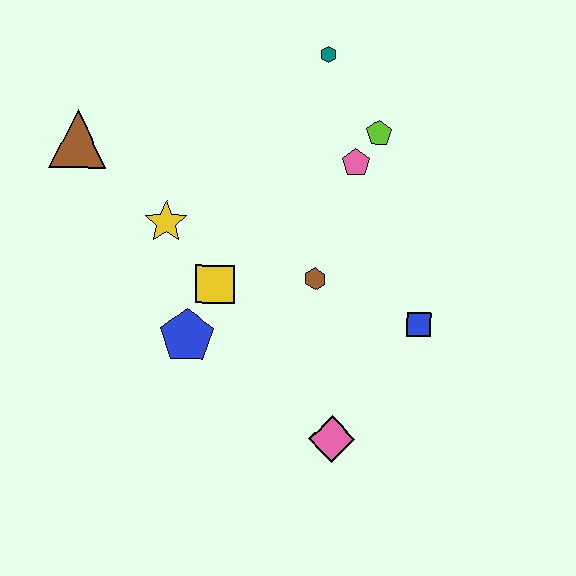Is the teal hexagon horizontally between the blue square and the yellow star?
Yes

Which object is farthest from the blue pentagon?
The teal hexagon is farthest from the blue pentagon.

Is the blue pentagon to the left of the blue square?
Yes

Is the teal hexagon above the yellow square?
Yes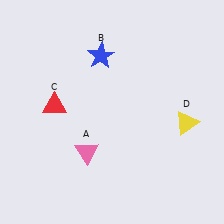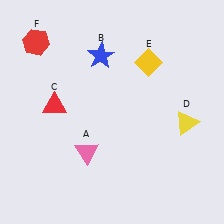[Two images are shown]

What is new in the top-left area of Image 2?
A red hexagon (F) was added in the top-left area of Image 2.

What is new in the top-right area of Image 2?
A yellow diamond (E) was added in the top-right area of Image 2.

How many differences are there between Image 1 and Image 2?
There are 2 differences between the two images.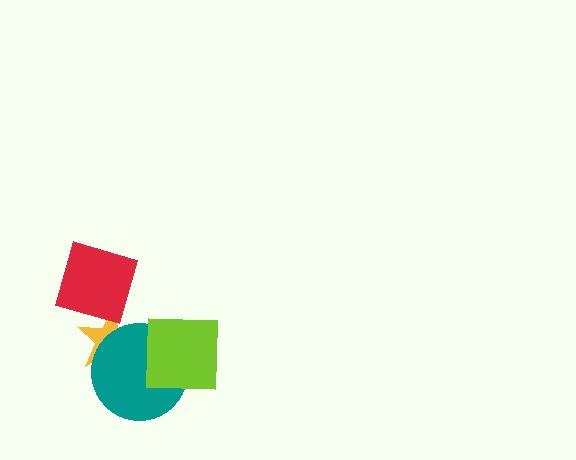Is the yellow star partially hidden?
Yes, it is partially covered by another shape.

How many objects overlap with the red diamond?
1 object overlaps with the red diamond.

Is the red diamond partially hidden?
No, no other shape covers it.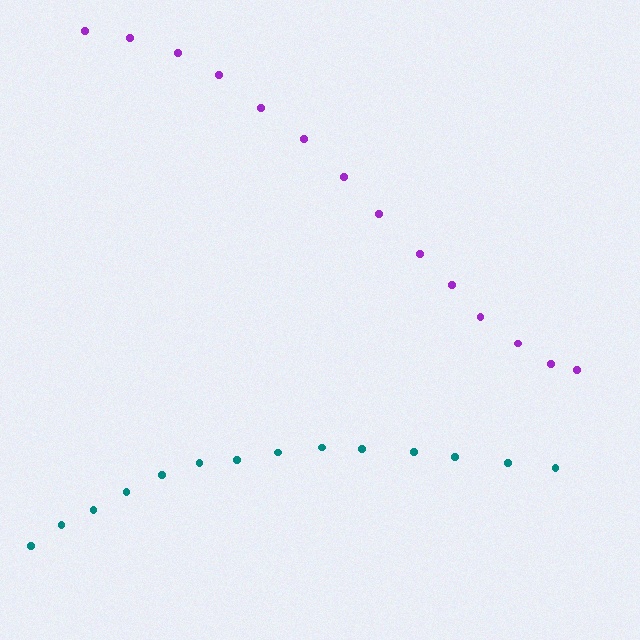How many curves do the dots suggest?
There are 2 distinct paths.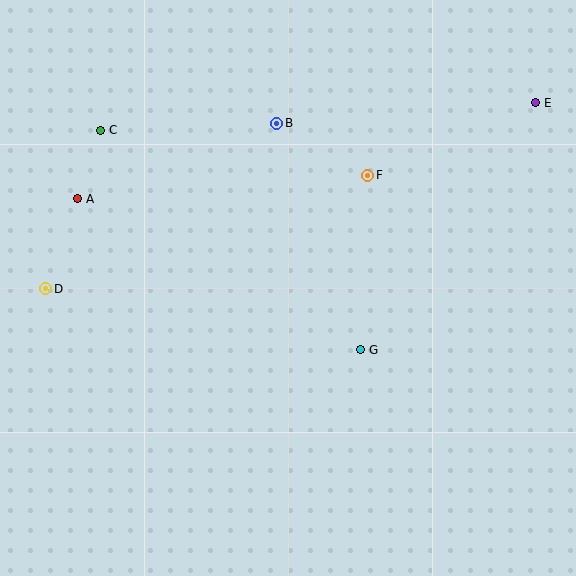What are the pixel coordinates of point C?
Point C is at (101, 130).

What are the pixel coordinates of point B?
Point B is at (277, 123).